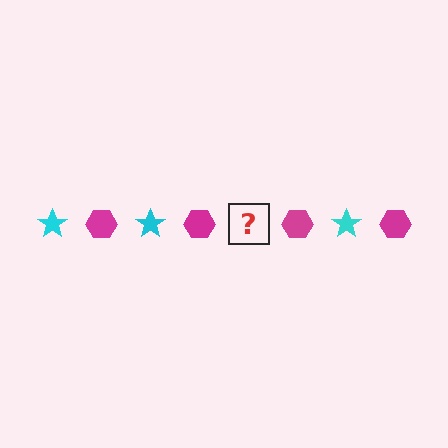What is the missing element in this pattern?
The missing element is a cyan star.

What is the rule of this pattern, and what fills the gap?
The rule is that the pattern alternates between cyan star and magenta hexagon. The gap should be filled with a cyan star.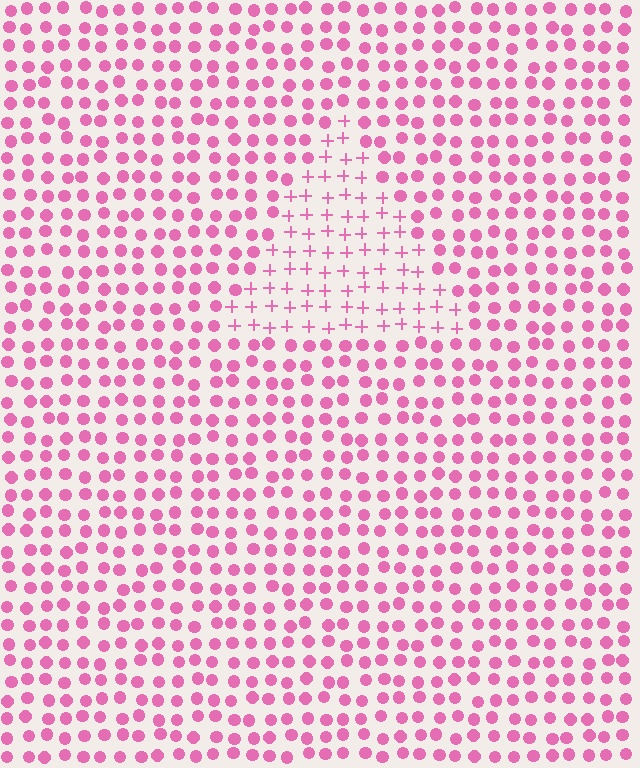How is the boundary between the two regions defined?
The boundary is defined by a change in element shape: plus signs inside vs. circles outside. All elements share the same color and spacing.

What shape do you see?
I see a triangle.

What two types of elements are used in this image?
The image uses plus signs inside the triangle region and circles outside it.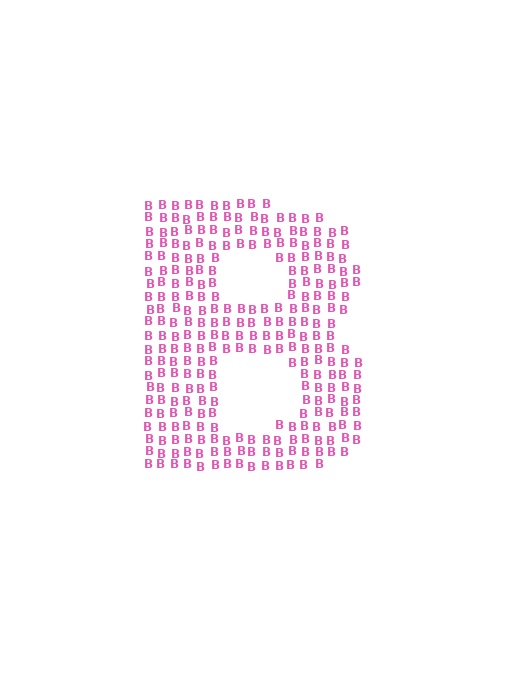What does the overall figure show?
The overall figure shows the letter B.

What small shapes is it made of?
It is made of small letter B's.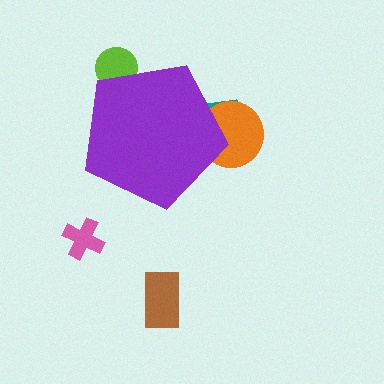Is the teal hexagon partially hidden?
Yes, the teal hexagon is partially hidden behind the purple pentagon.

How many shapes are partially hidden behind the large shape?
3 shapes are partially hidden.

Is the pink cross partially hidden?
No, the pink cross is fully visible.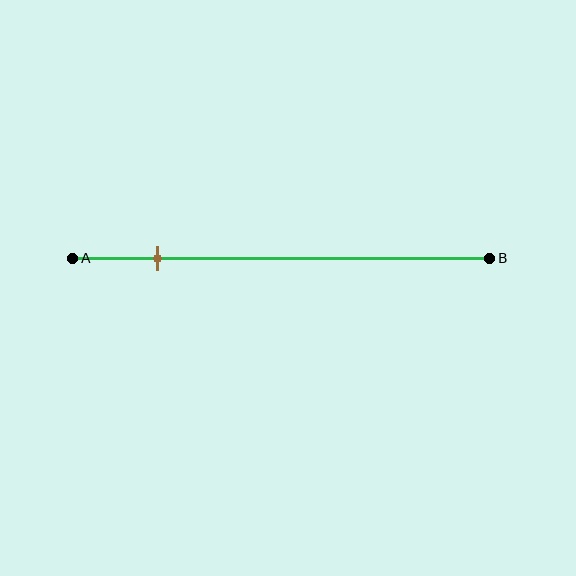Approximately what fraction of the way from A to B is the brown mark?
The brown mark is approximately 20% of the way from A to B.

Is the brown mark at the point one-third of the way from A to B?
No, the mark is at about 20% from A, not at the 33% one-third point.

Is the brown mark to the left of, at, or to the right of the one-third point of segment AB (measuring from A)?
The brown mark is to the left of the one-third point of segment AB.